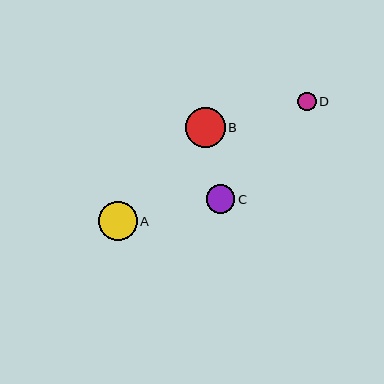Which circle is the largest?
Circle B is the largest with a size of approximately 40 pixels.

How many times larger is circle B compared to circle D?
Circle B is approximately 2.1 times the size of circle D.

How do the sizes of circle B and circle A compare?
Circle B and circle A are approximately the same size.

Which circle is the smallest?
Circle D is the smallest with a size of approximately 19 pixels.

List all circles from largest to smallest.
From largest to smallest: B, A, C, D.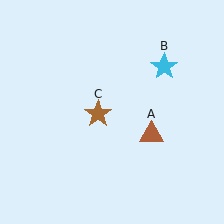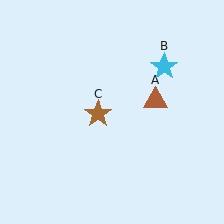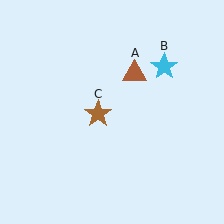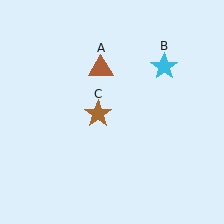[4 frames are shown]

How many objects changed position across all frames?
1 object changed position: brown triangle (object A).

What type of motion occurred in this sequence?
The brown triangle (object A) rotated counterclockwise around the center of the scene.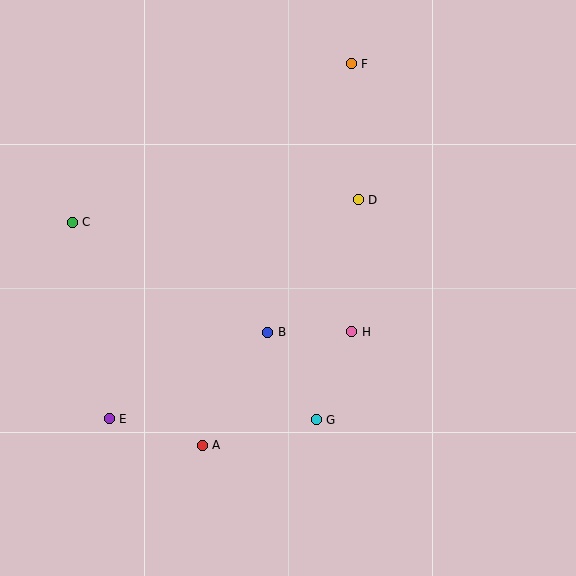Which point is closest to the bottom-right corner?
Point G is closest to the bottom-right corner.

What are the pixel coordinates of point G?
Point G is at (316, 420).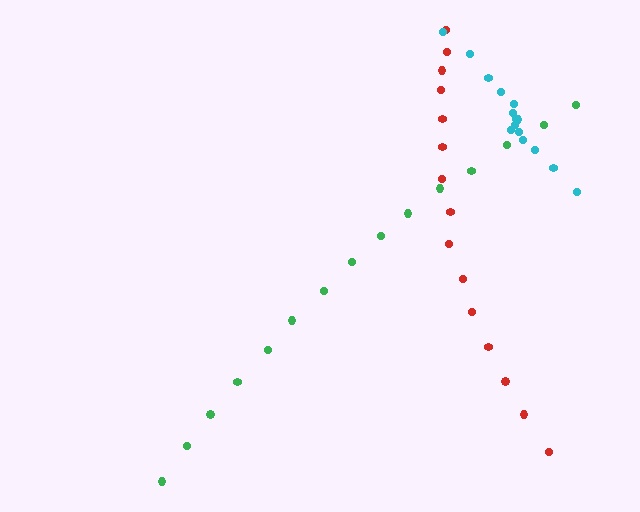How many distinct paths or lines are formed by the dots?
There are 3 distinct paths.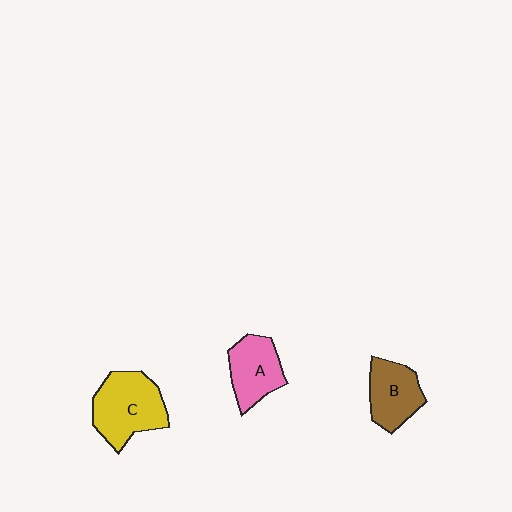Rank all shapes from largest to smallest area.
From largest to smallest: C (yellow), A (pink), B (brown).